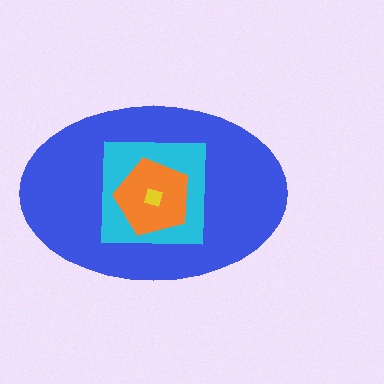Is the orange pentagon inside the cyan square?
Yes.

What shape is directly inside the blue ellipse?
The cyan square.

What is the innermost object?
The yellow diamond.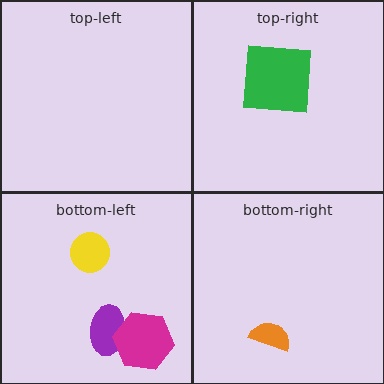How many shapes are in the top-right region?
1.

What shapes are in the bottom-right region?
The orange semicircle.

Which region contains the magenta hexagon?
The bottom-left region.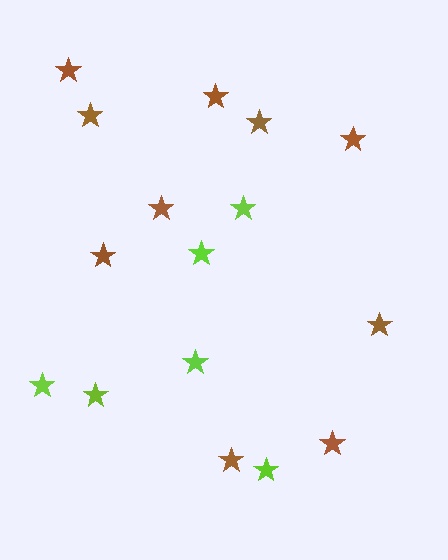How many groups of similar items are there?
There are 2 groups: one group of lime stars (6) and one group of brown stars (10).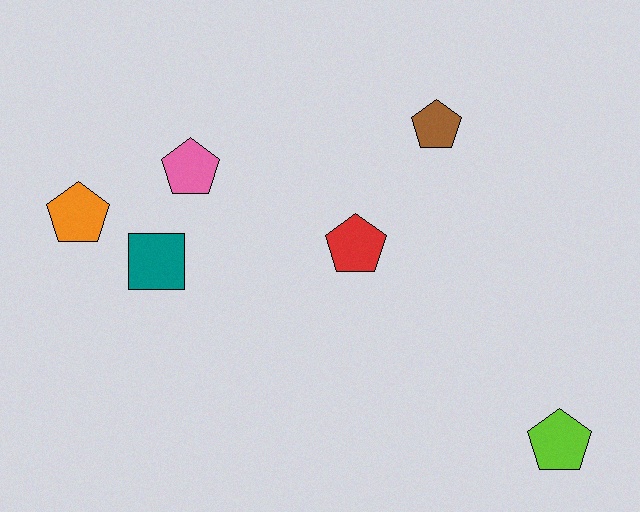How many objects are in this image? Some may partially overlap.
There are 6 objects.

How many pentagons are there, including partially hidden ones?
There are 5 pentagons.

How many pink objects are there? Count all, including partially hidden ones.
There is 1 pink object.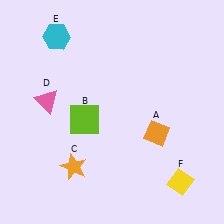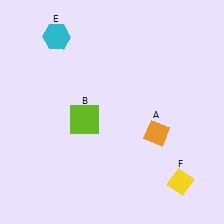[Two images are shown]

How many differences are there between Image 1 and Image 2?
There are 2 differences between the two images.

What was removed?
The orange star (C), the pink triangle (D) were removed in Image 2.